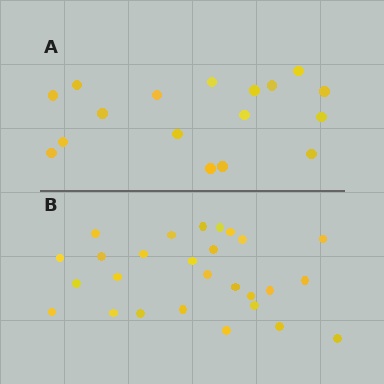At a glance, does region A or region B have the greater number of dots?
Region B (the bottom region) has more dots.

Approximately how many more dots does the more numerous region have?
Region B has roughly 10 or so more dots than region A.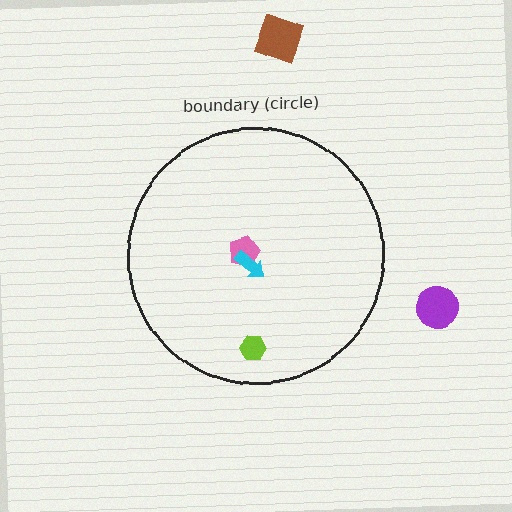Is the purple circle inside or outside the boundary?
Outside.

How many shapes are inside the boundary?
3 inside, 2 outside.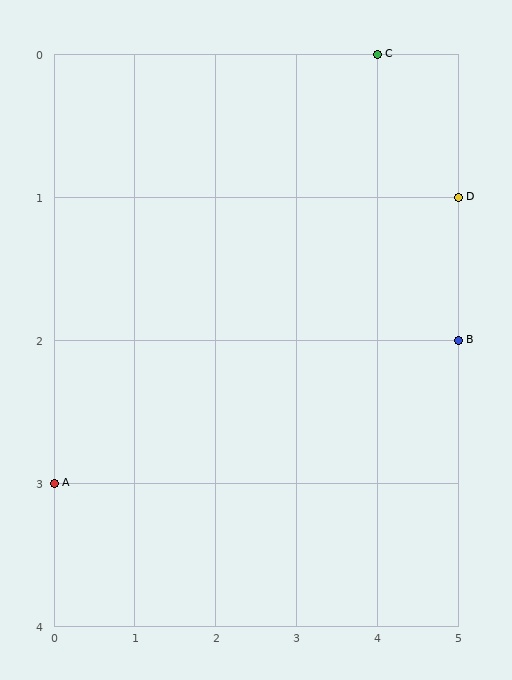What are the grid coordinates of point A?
Point A is at grid coordinates (0, 3).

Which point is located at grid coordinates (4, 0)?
Point C is at (4, 0).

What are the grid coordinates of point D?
Point D is at grid coordinates (5, 1).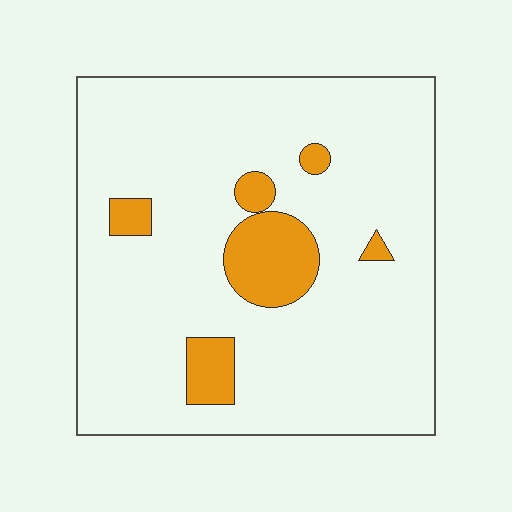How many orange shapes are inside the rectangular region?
6.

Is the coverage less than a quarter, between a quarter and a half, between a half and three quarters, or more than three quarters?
Less than a quarter.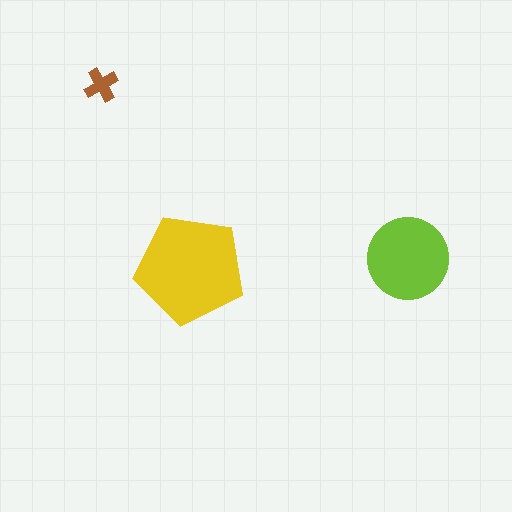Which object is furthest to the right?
The lime circle is rightmost.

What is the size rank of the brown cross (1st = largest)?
3rd.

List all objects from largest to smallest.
The yellow pentagon, the lime circle, the brown cross.